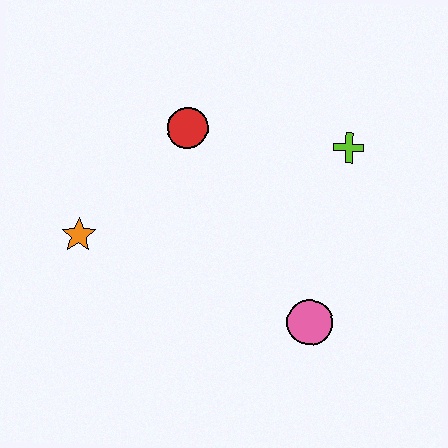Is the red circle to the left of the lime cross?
Yes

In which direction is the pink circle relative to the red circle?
The pink circle is below the red circle.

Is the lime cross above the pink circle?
Yes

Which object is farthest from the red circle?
The pink circle is farthest from the red circle.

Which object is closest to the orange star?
The red circle is closest to the orange star.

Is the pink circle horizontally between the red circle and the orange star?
No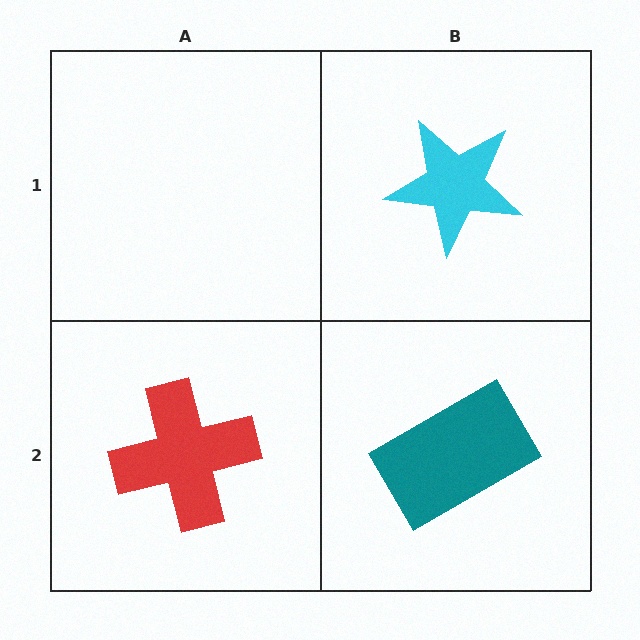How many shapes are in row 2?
2 shapes.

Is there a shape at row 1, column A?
No, that cell is empty.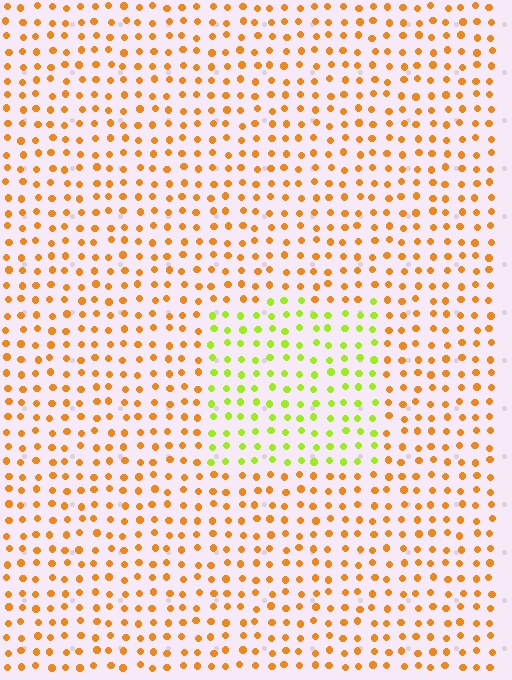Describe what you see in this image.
The image is filled with small orange elements in a uniform arrangement. A rectangle-shaped region is visible where the elements are tinted to a slightly different hue, forming a subtle color boundary.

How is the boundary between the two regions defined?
The boundary is defined purely by a slight shift in hue (about 53 degrees). Spacing, size, and orientation are identical on both sides.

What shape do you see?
I see a rectangle.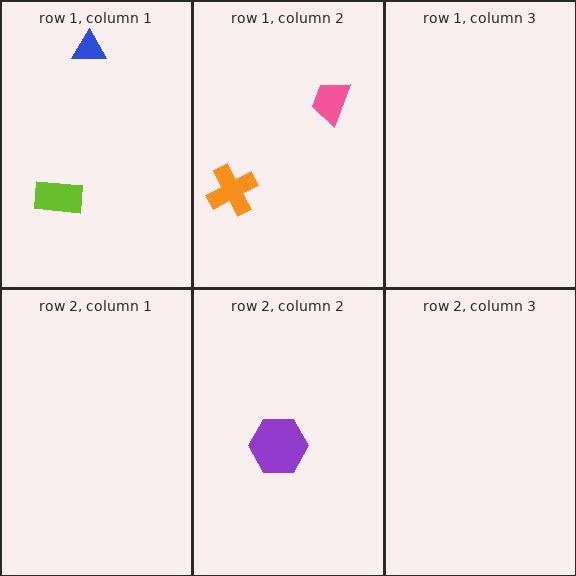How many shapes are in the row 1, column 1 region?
2.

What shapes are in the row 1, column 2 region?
The orange cross, the pink trapezoid.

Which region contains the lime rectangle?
The row 1, column 1 region.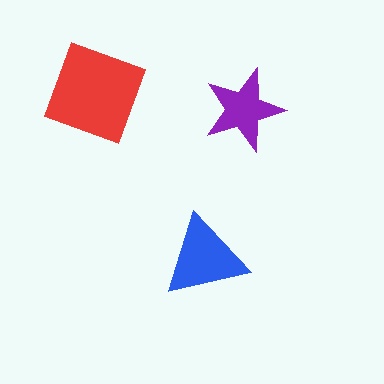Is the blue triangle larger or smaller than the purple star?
Larger.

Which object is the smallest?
The purple star.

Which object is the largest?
The red diamond.